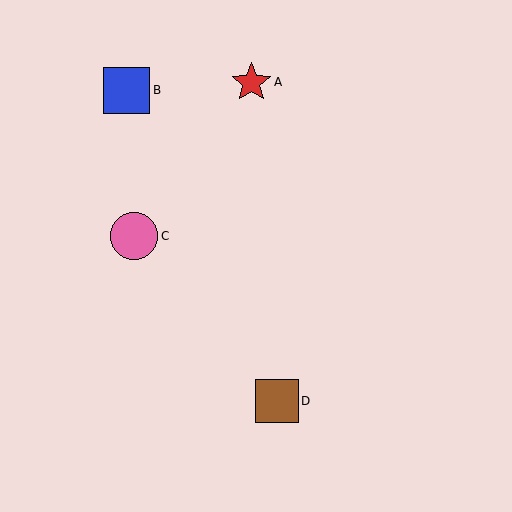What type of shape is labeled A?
Shape A is a red star.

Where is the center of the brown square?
The center of the brown square is at (277, 401).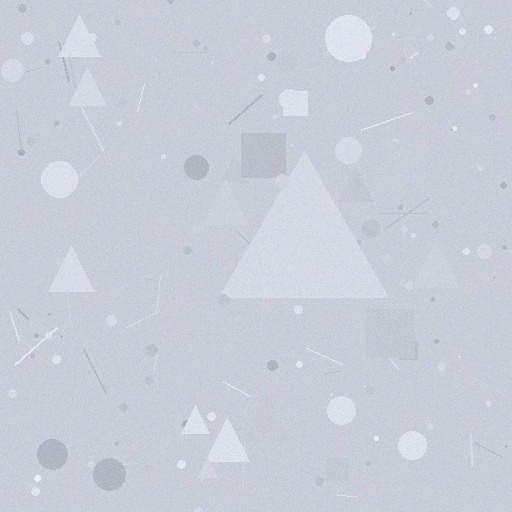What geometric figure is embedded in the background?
A triangle is embedded in the background.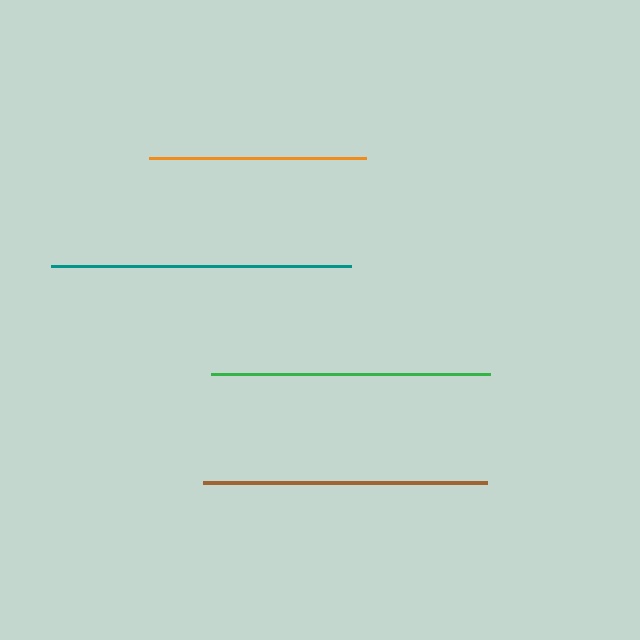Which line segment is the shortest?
The orange line is the shortest at approximately 217 pixels.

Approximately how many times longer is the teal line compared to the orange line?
The teal line is approximately 1.4 times the length of the orange line.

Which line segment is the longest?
The teal line is the longest at approximately 300 pixels.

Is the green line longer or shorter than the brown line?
The brown line is longer than the green line.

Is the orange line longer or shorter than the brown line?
The brown line is longer than the orange line.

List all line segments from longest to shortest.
From longest to shortest: teal, brown, green, orange.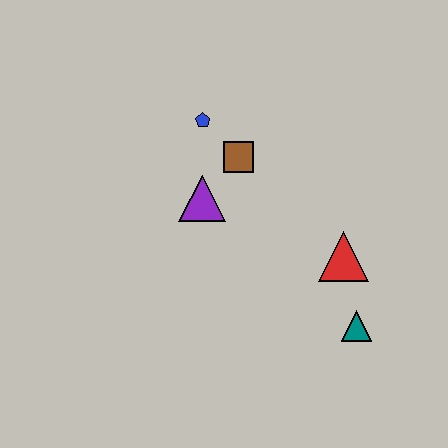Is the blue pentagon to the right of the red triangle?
No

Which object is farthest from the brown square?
The teal triangle is farthest from the brown square.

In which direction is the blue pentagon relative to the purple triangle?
The blue pentagon is above the purple triangle.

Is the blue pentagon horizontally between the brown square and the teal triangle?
No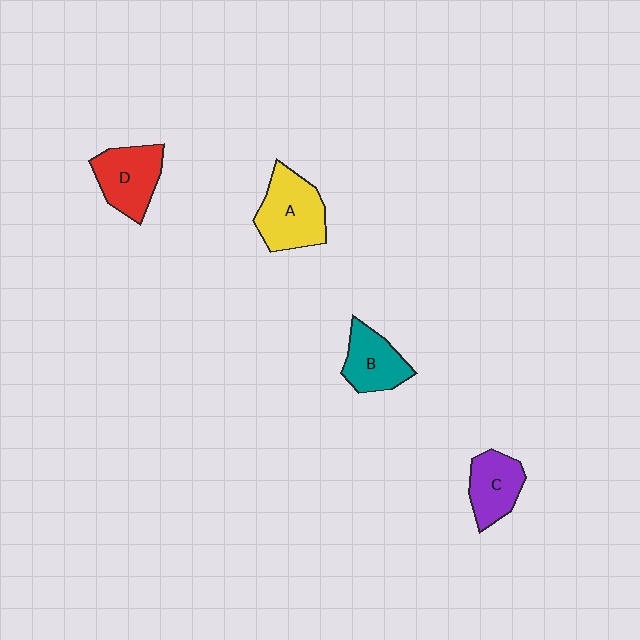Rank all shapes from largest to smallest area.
From largest to smallest: A (yellow), D (red), B (teal), C (purple).